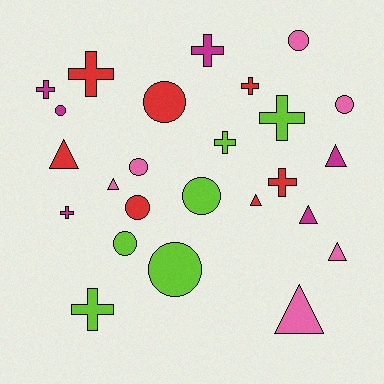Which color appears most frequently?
Red, with 7 objects.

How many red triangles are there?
There are 2 red triangles.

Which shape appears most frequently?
Cross, with 9 objects.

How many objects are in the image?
There are 25 objects.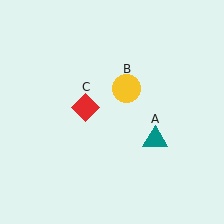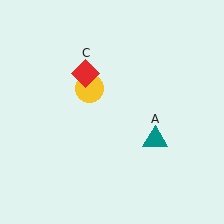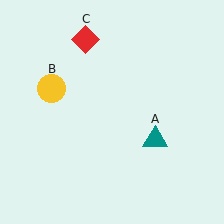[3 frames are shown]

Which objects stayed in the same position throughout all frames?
Teal triangle (object A) remained stationary.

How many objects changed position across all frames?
2 objects changed position: yellow circle (object B), red diamond (object C).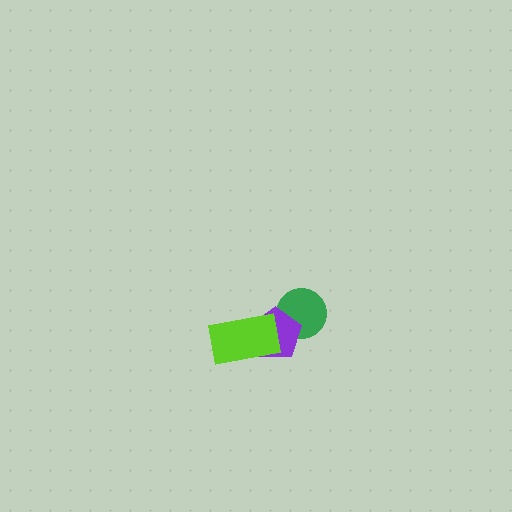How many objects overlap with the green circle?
1 object overlaps with the green circle.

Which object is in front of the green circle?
The purple pentagon is in front of the green circle.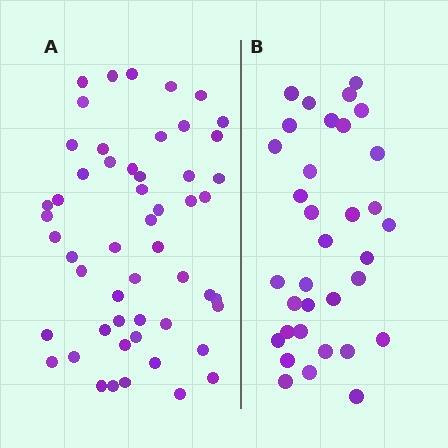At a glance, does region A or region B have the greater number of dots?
Region A (the left region) has more dots.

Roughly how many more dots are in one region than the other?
Region A has approximately 20 more dots than region B.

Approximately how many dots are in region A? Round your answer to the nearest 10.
About 50 dots. (The exact count is 53, which rounds to 50.)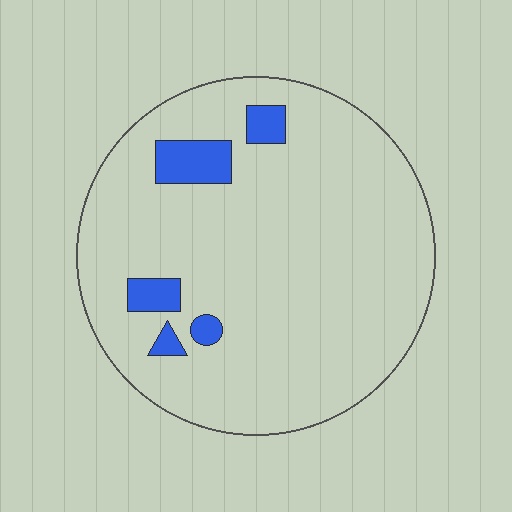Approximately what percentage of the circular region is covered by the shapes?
Approximately 10%.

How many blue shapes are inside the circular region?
5.